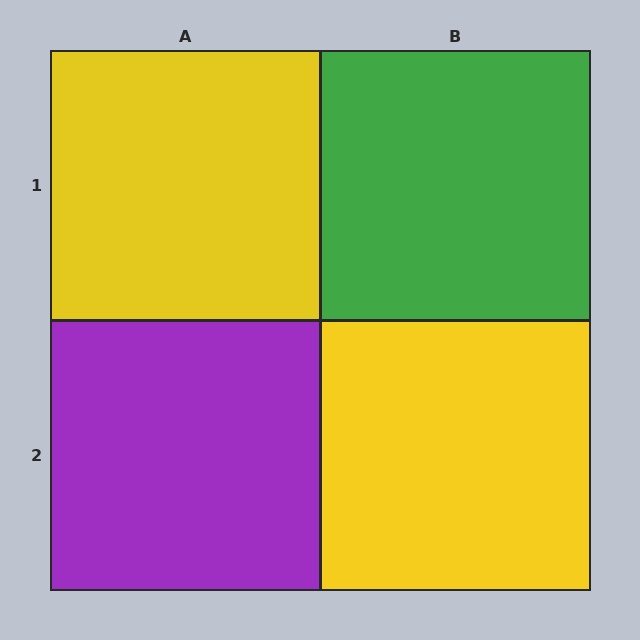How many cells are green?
1 cell is green.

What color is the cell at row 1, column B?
Green.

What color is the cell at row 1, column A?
Yellow.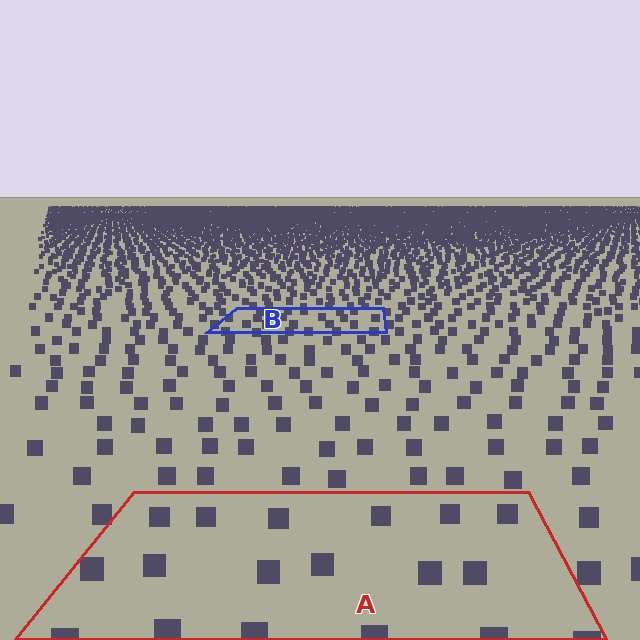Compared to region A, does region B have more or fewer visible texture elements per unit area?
Region B has more texture elements per unit area — they are packed more densely because it is farther away.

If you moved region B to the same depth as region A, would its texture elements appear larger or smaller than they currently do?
They would appear larger. At a closer depth, the same texture elements are projected at a bigger on-screen size.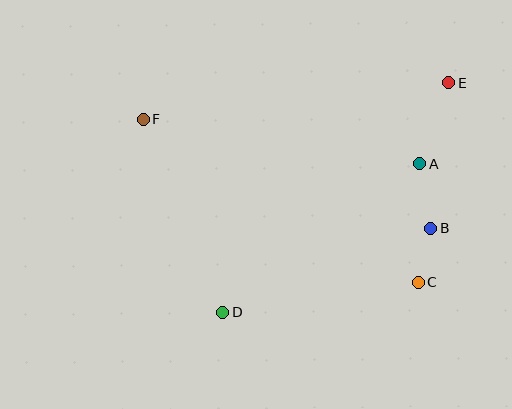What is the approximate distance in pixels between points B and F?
The distance between B and F is approximately 307 pixels.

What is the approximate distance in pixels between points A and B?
The distance between A and B is approximately 66 pixels.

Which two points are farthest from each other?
Points D and E are farthest from each other.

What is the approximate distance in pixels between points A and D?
The distance between A and D is approximately 247 pixels.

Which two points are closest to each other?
Points B and C are closest to each other.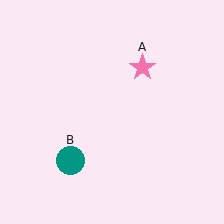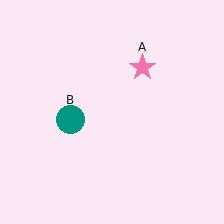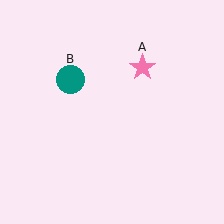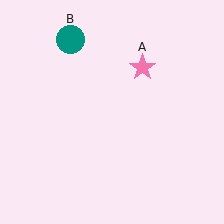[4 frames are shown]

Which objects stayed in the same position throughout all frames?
Pink star (object A) remained stationary.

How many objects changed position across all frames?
1 object changed position: teal circle (object B).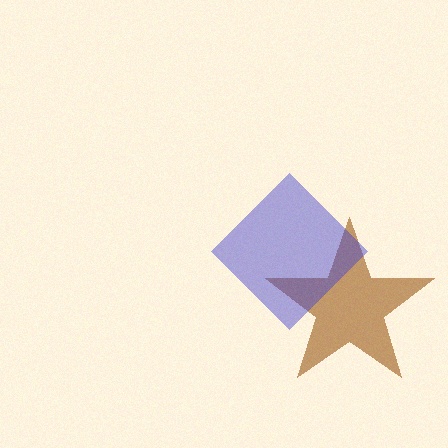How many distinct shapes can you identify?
There are 2 distinct shapes: a brown star, a blue diamond.